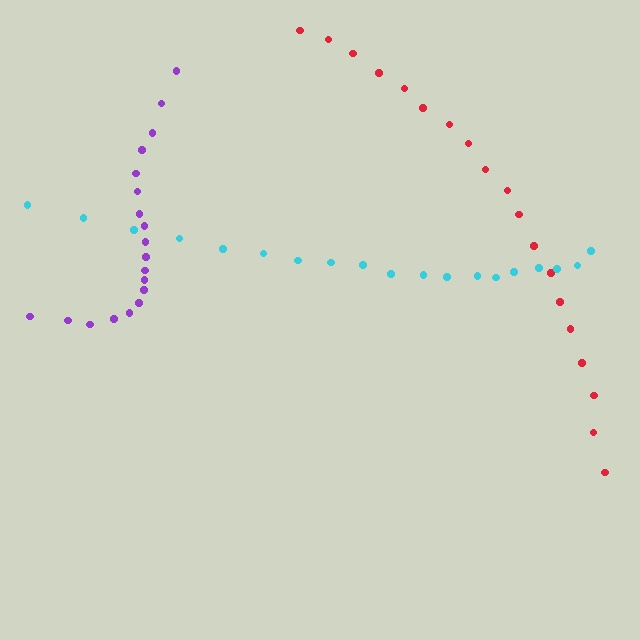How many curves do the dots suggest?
There are 3 distinct paths.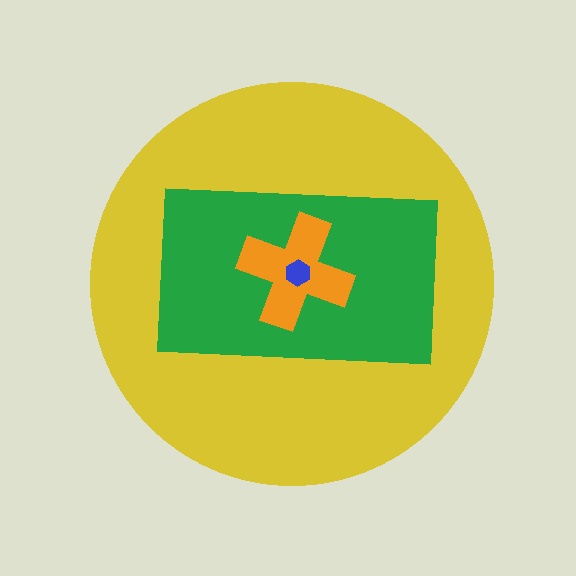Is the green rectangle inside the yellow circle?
Yes.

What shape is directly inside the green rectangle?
The orange cross.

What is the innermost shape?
The blue hexagon.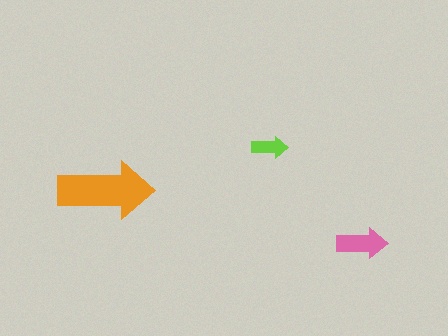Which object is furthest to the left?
The orange arrow is leftmost.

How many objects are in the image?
There are 3 objects in the image.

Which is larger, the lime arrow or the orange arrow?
The orange one.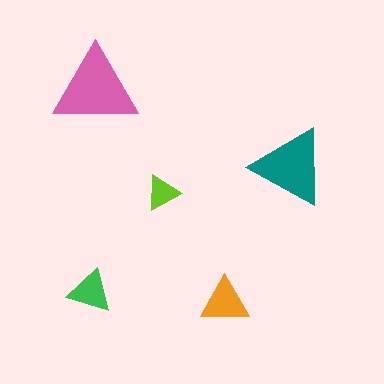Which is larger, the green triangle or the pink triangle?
The pink one.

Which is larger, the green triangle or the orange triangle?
The orange one.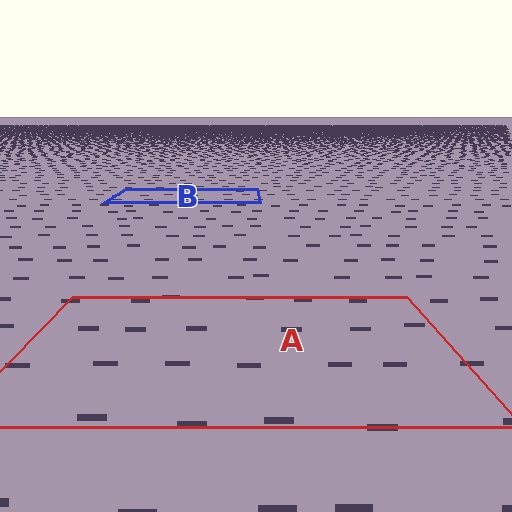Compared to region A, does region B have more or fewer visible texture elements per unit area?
Region B has more texture elements per unit area — they are packed more densely because it is farther away.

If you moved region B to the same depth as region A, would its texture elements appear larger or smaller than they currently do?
They would appear larger. At a closer depth, the same texture elements are projected at a bigger on-screen size.